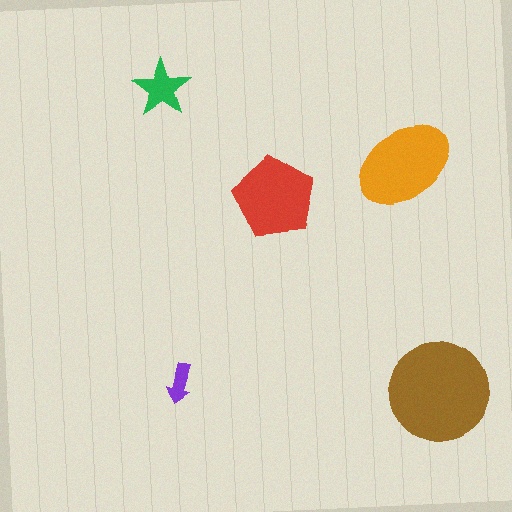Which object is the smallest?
The purple arrow.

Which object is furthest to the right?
The brown circle is rightmost.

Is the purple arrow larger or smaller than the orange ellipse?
Smaller.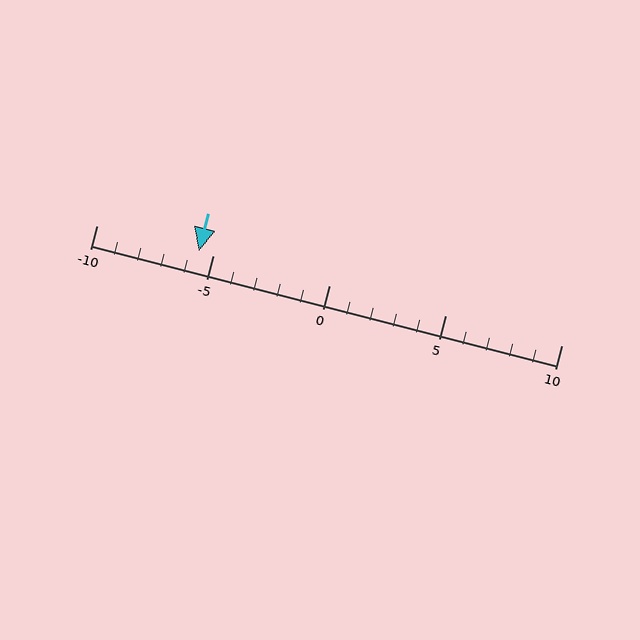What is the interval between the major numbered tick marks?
The major tick marks are spaced 5 units apart.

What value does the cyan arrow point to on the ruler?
The cyan arrow points to approximately -6.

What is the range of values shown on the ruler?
The ruler shows values from -10 to 10.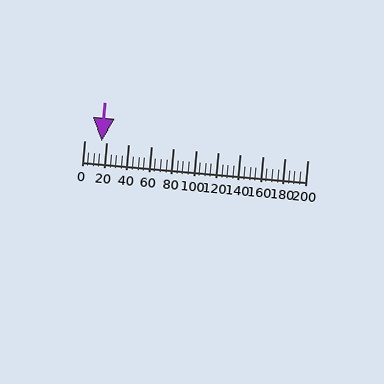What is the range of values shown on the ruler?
The ruler shows values from 0 to 200.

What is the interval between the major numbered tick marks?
The major tick marks are spaced 20 units apart.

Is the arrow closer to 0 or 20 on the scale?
The arrow is closer to 20.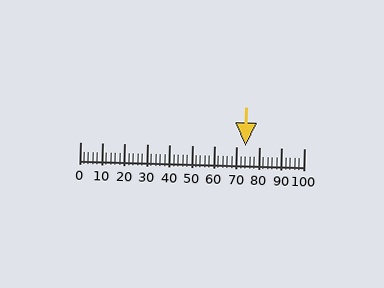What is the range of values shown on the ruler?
The ruler shows values from 0 to 100.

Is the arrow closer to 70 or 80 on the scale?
The arrow is closer to 70.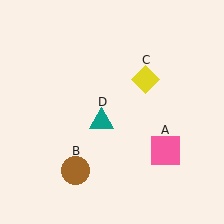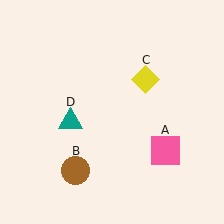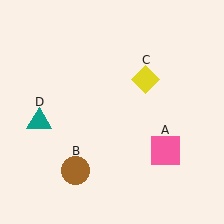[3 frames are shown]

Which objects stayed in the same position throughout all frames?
Pink square (object A) and brown circle (object B) and yellow diamond (object C) remained stationary.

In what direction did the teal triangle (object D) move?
The teal triangle (object D) moved left.